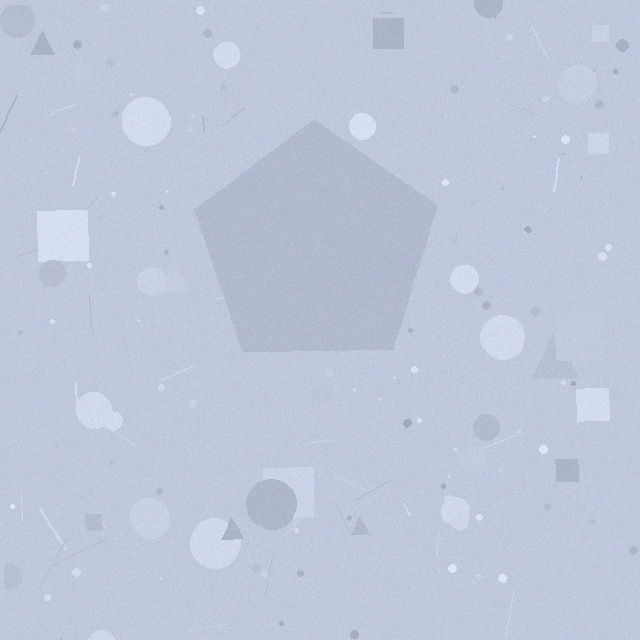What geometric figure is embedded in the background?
A pentagon is embedded in the background.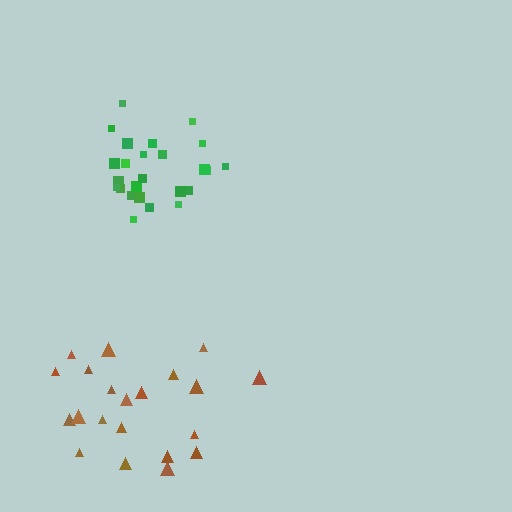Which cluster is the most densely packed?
Green.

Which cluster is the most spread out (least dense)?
Brown.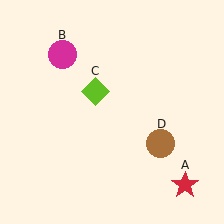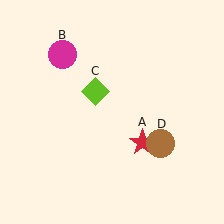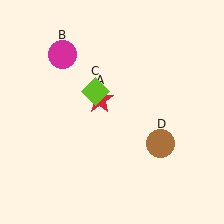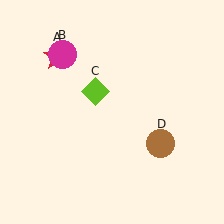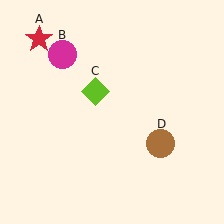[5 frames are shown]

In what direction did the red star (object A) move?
The red star (object A) moved up and to the left.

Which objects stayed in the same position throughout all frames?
Magenta circle (object B) and lime diamond (object C) and brown circle (object D) remained stationary.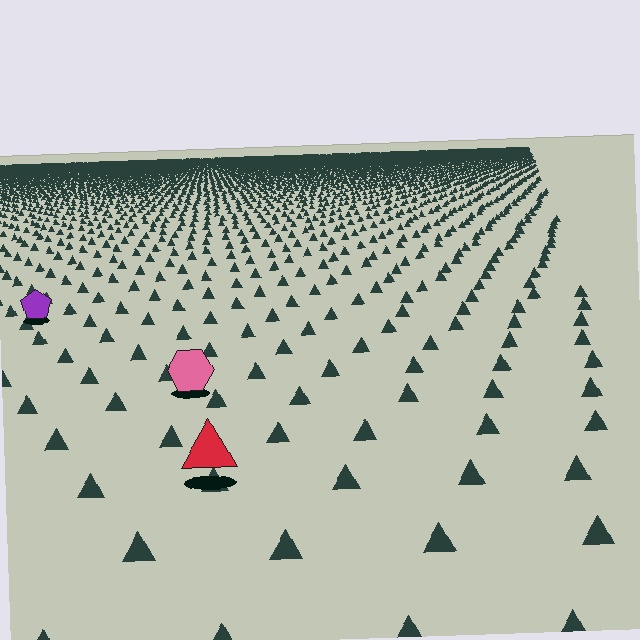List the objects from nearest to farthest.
From nearest to farthest: the red triangle, the pink hexagon, the purple pentagon.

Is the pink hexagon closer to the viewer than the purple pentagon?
Yes. The pink hexagon is closer — you can tell from the texture gradient: the ground texture is coarser near it.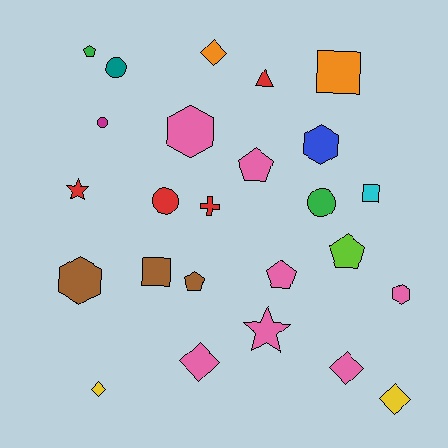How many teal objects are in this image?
There is 1 teal object.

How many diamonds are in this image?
There are 5 diamonds.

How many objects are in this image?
There are 25 objects.